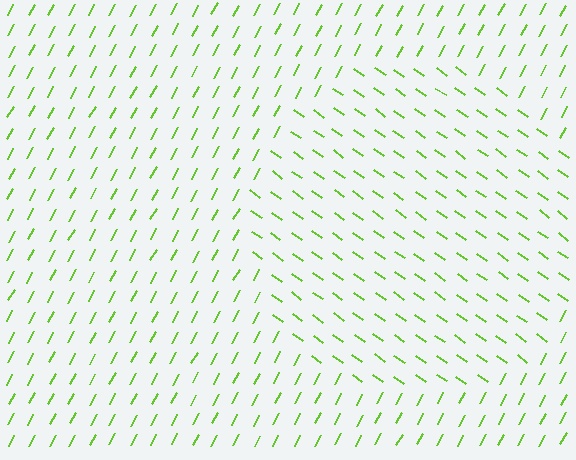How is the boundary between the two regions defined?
The boundary is defined purely by a change in line orientation (approximately 83 degrees difference). All lines are the same color and thickness.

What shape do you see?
I see a circle.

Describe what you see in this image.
The image is filled with small lime line segments. A circle region in the image has lines oriented differently from the surrounding lines, creating a visible texture boundary.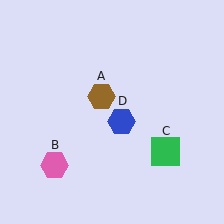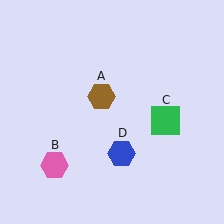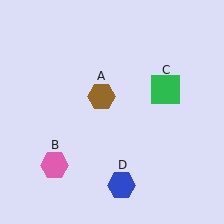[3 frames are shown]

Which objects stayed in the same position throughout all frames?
Brown hexagon (object A) and pink hexagon (object B) remained stationary.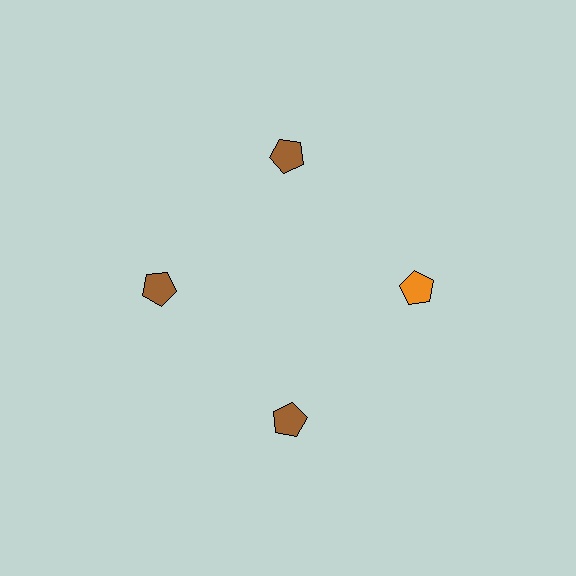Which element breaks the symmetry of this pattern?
The orange pentagon at roughly the 3 o'clock position breaks the symmetry. All other shapes are brown pentagons.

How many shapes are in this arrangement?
There are 4 shapes arranged in a ring pattern.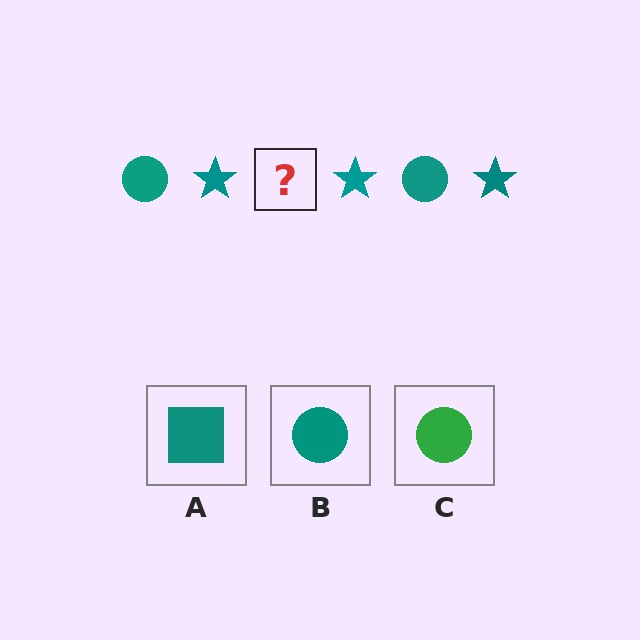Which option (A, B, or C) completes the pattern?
B.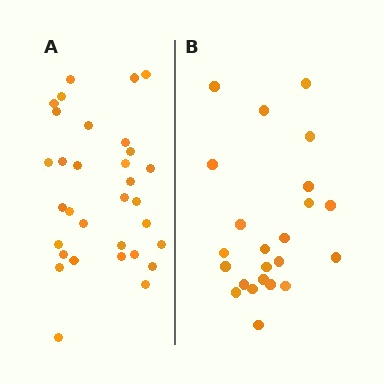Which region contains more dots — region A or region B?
Region A (the left region) has more dots.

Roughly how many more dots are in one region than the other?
Region A has roughly 8 or so more dots than region B.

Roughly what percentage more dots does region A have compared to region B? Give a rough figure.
About 40% more.